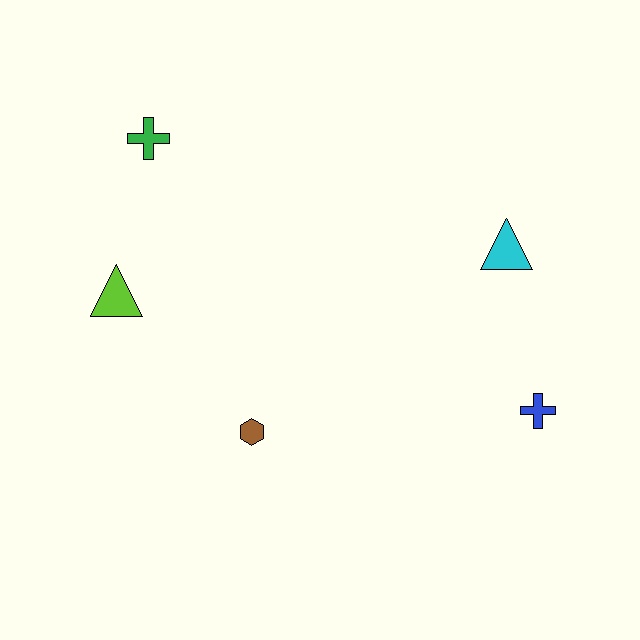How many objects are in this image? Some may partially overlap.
There are 5 objects.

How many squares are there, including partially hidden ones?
There are no squares.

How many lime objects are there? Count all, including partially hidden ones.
There is 1 lime object.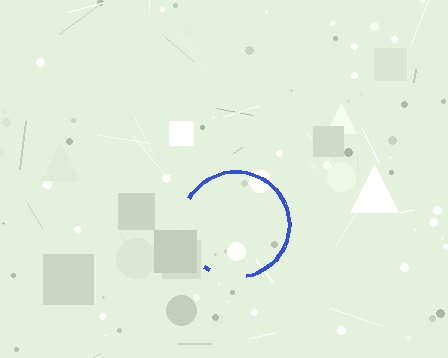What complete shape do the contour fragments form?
The contour fragments form a circle.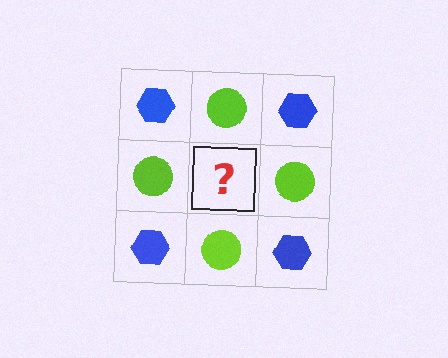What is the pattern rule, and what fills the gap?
The rule is that it alternates blue hexagon and lime circle in a checkerboard pattern. The gap should be filled with a blue hexagon.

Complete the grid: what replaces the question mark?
The question mark should be replaced with a blue hexagon.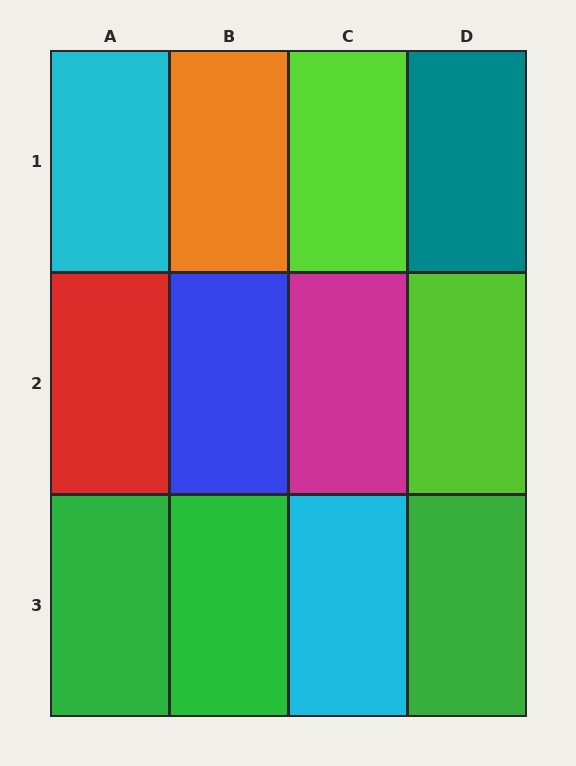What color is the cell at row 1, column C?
Lime.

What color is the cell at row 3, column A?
Green.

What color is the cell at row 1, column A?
Cyan.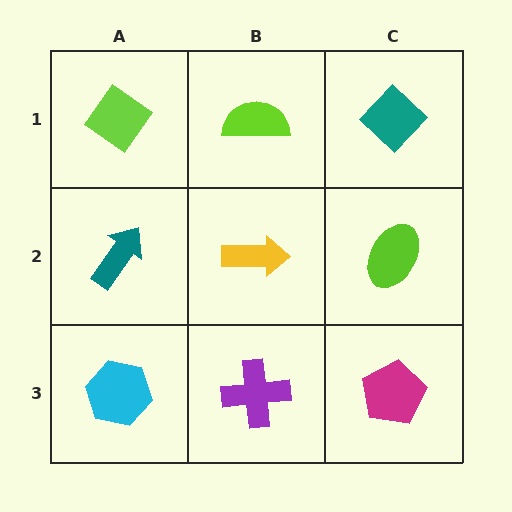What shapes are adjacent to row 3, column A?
A teal arrow (row 2, column A), a purple cross (row 3, column B).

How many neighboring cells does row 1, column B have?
3.